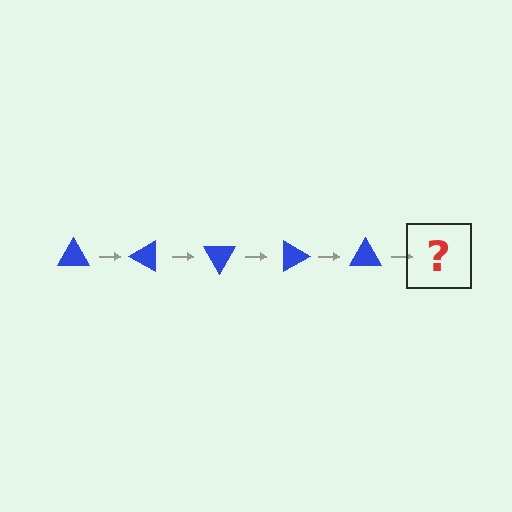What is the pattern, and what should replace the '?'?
The pattern is that the triangle rotates 30 degrees each step. The '?' should be a blue triangle rotated 150 degrees.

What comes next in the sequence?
The next element should be a blue triangle rotated 150 degrees.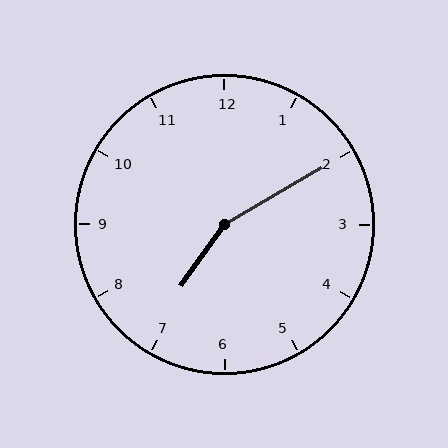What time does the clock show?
7:10.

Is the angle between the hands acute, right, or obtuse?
It is obtuse.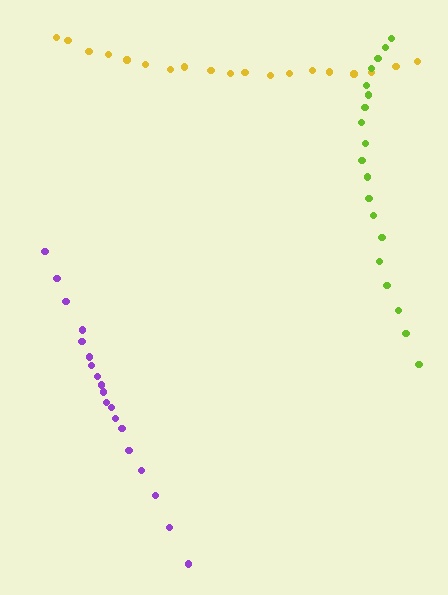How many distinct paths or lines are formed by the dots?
There are 3 distinct paths.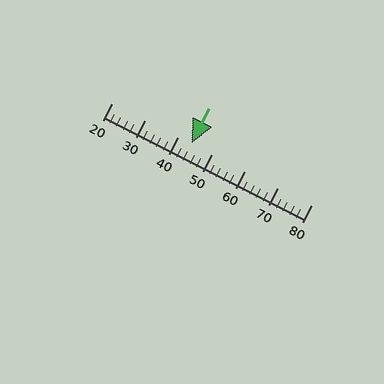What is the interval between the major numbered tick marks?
The major tick marks are spaced 10 units apart.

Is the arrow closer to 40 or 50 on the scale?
The arrow is closer to 40.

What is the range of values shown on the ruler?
The ruler shows values from 20 to 80.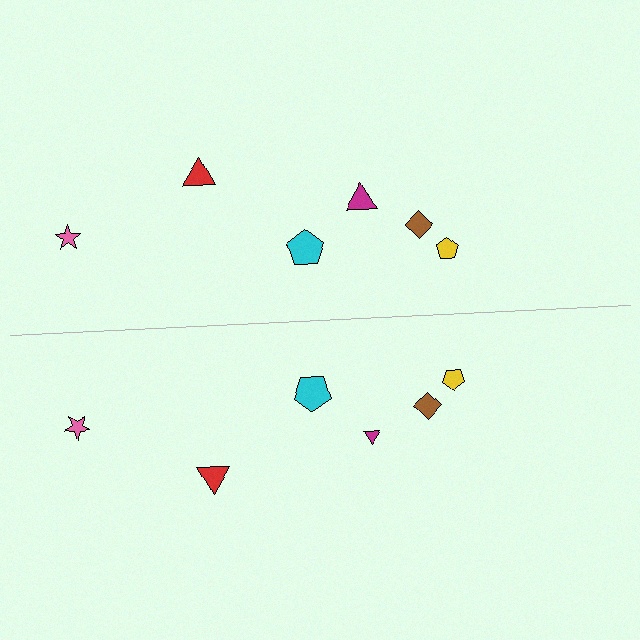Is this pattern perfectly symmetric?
No, the pattern is not perfectly symmetric. The magenta triangle on the bottom side has a different size than its mirror counterpart.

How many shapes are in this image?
There are 12 shapes in this image.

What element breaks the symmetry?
The magenta triangle on the bottom side has a different size than its mirror counterpart.